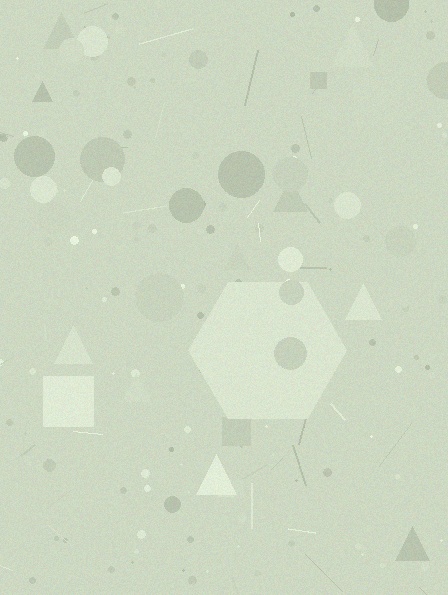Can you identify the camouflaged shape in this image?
The camouflaged shape is a hexagon.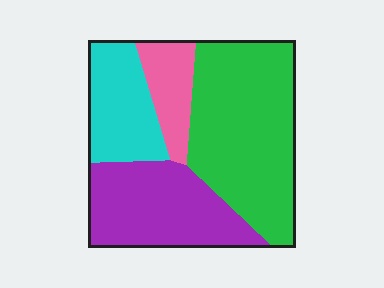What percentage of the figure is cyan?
Cyan covers about 20% of the figure.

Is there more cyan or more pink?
Cyan.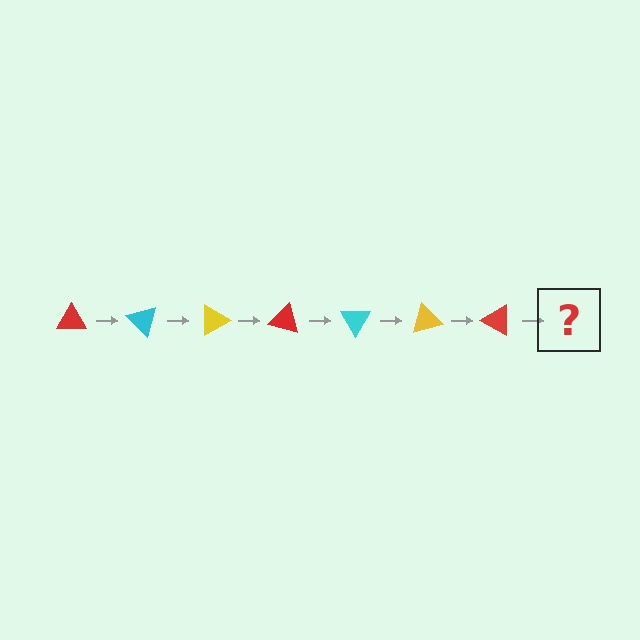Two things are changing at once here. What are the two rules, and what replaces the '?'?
The two rules are that it rotates 45 degrees each step and the color cycles through red, cyan, and yellow. The '?' should be a cyan triangle, rotated 315 degrees from the start.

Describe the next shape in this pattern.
It should be a cyan triangle, rotated 315 degrees from the start.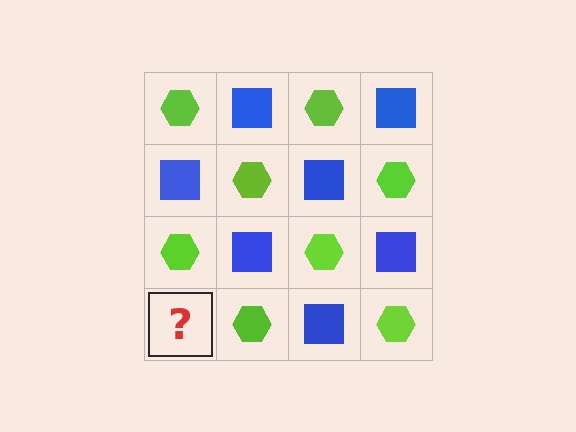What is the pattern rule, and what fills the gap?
The rule is that it alternates lime hexagon and blue square in a checkerboard pattern. The gap should be filled with a blue square.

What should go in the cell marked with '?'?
The missing cell should contain a blue square.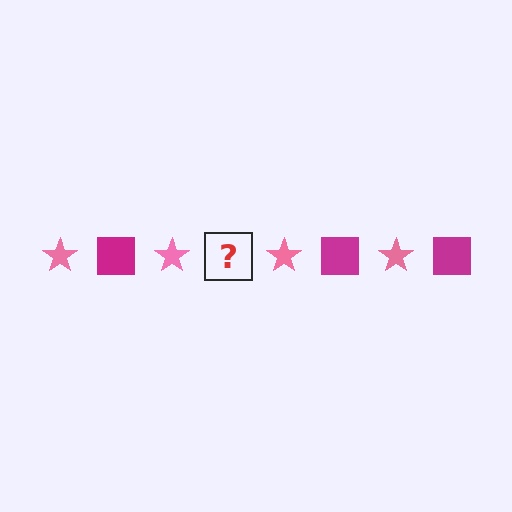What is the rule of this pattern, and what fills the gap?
The rule is that the pattern alternates between pink star and magenta square. The gap should be filled with a magenta square.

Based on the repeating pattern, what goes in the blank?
The blank should be a magenta square.